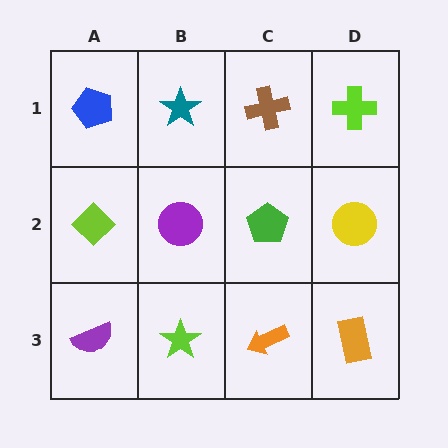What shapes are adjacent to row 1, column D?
A yellow circle (row 2, column D), a brown cross (row 1, column C).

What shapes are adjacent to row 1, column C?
A green pentagon (row 2, column C), a teal star (row 1, column B), a lime cross (row 1, column D).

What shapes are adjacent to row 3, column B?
A purple circle (row 2, column B), a purple semicircle (row 3, column A), an orange arrow (row 3, column C).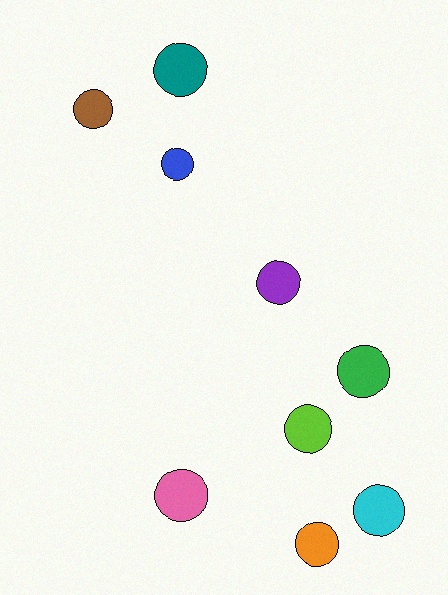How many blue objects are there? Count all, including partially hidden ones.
There is 1 blue object.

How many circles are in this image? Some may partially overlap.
There are 9 circles.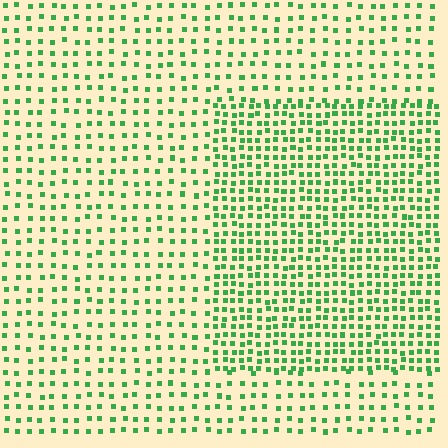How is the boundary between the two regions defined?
The boundary is defined by a change in element density (approximately 1.9x ratio). All elements are the same color, size, and shape.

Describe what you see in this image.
The image contains small green elements arranged at two different densities. A rectangle-shaped region is visible where the elements are more densely packed than the surrounding area.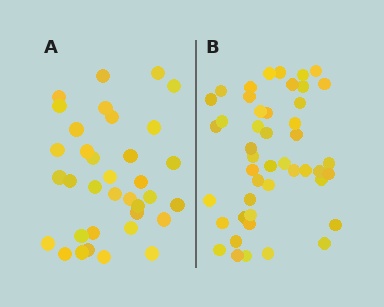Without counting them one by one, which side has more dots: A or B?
Region B (the right region) has more dots.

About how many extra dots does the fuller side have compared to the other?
Region B has roughly 12 or so more dots than region A.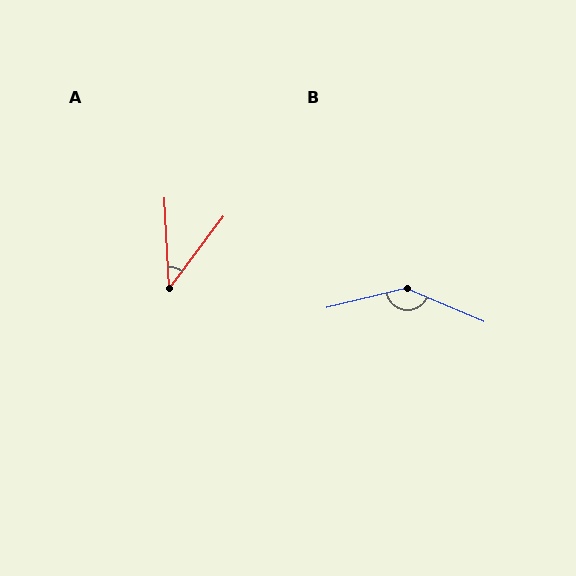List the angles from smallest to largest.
A (40°), B (143°).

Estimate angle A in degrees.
Approximately 40 degrees.